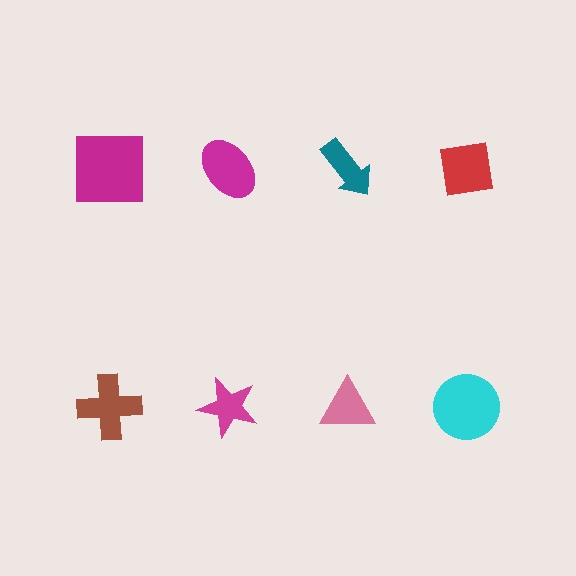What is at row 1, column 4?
A red square.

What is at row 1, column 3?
A teal arrow.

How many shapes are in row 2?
4 shapes.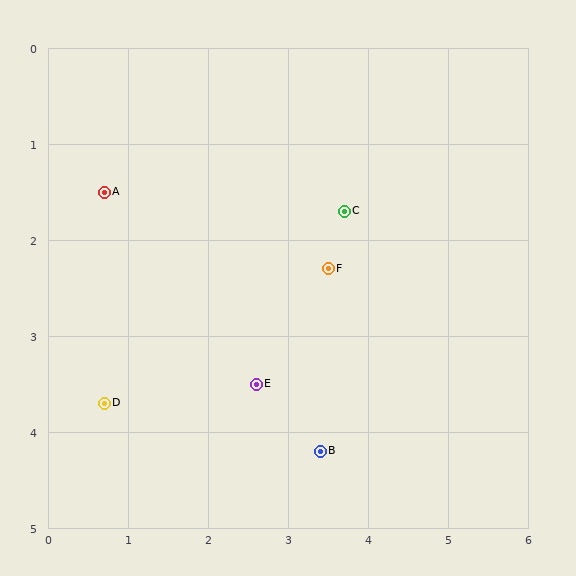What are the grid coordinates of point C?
Point C is at approximately (3.7, 1.7).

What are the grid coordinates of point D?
Point D is at approximately (0.7, 3.7).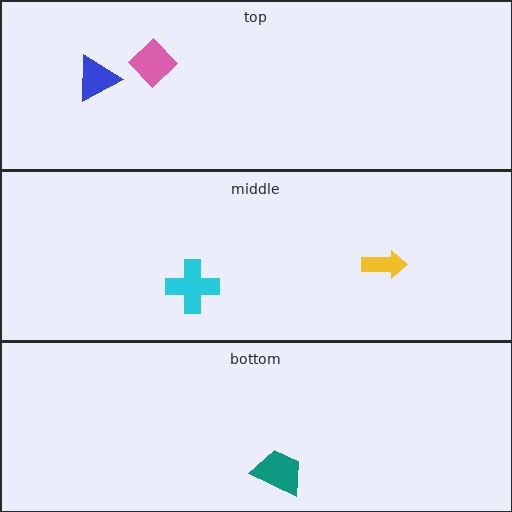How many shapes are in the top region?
2.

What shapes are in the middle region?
The cyan cross, the yellow arrow.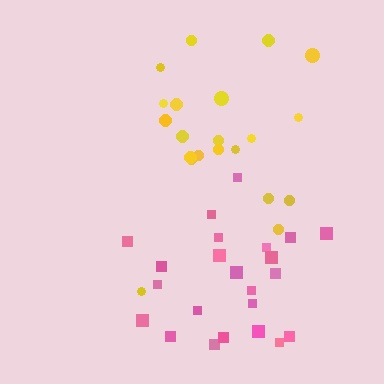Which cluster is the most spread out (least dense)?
Yellow.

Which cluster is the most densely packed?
Pink.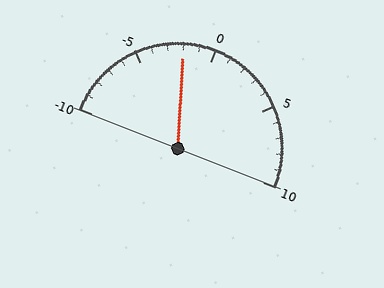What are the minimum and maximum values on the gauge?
The gauge ranges from -10 to 10.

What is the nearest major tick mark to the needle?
The nearest major tick mark is 0.